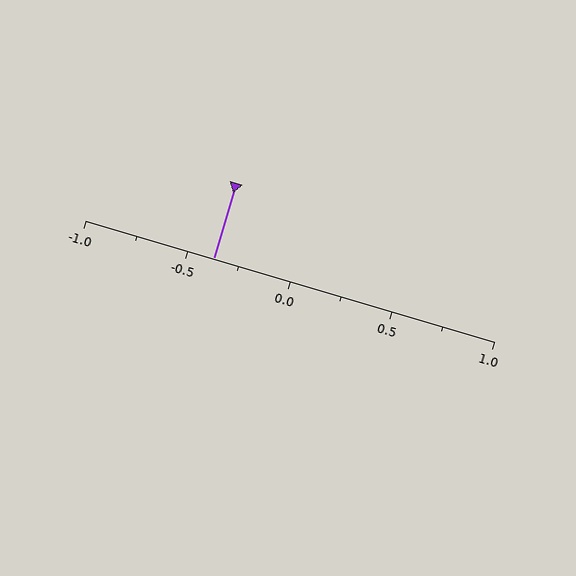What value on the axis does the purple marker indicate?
The marker indicates approximately -0.38.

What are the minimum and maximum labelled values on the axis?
The axis runs from -1.0 to 1.0.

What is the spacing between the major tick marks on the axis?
The major ticks are spaced 0.5 apart.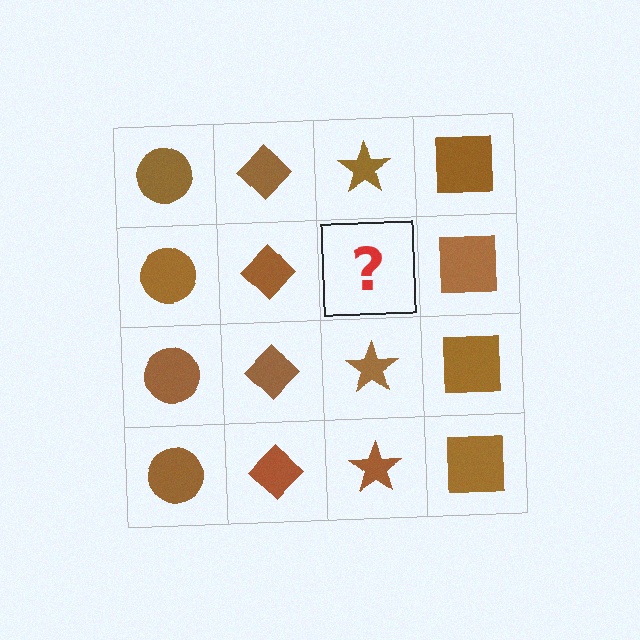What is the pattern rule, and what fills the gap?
The rule is that each column has a consistent shape. The gap should be filled with a brown star.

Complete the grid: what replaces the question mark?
The question mark should be replaced with a brown star.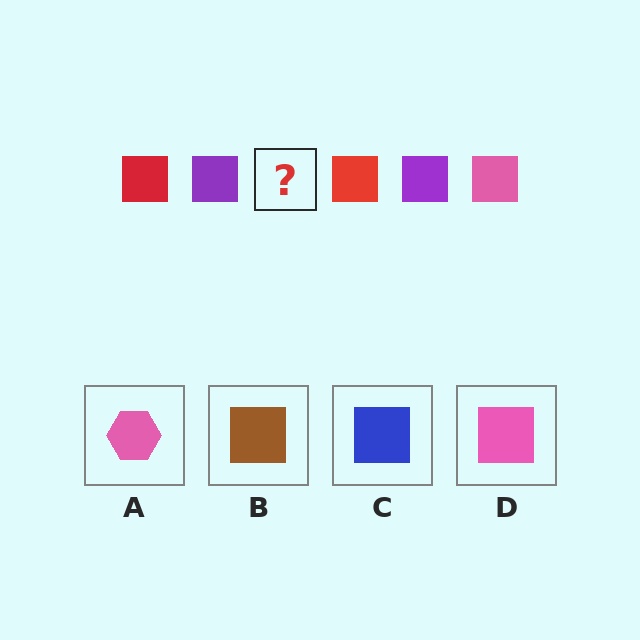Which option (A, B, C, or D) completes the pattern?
D.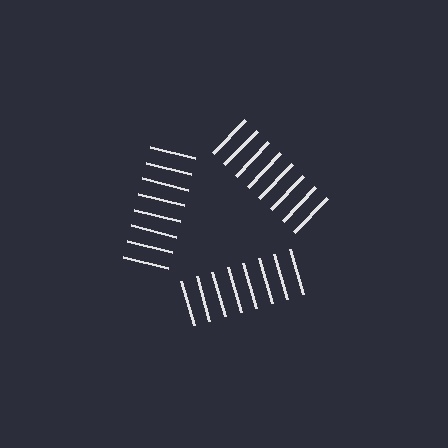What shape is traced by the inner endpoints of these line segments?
An illusory triangle — the line segments terminate on its edges but no continuous stroke is drawn.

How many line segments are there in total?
24 — 8 along each of the 3 edges.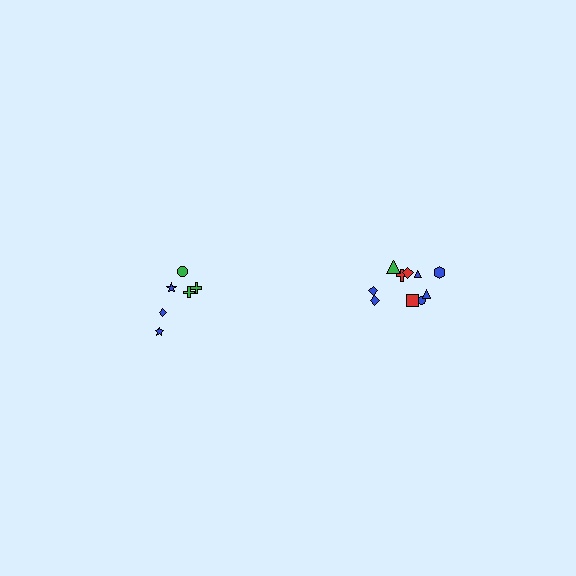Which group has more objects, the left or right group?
The right group.